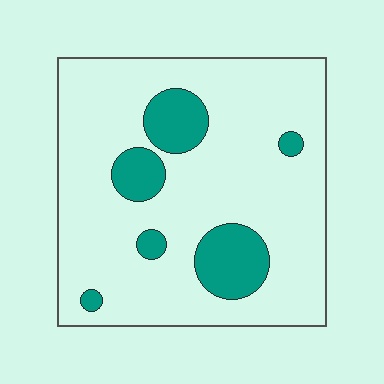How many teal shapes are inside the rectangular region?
6.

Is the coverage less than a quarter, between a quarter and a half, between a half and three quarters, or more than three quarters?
Less than a quarter.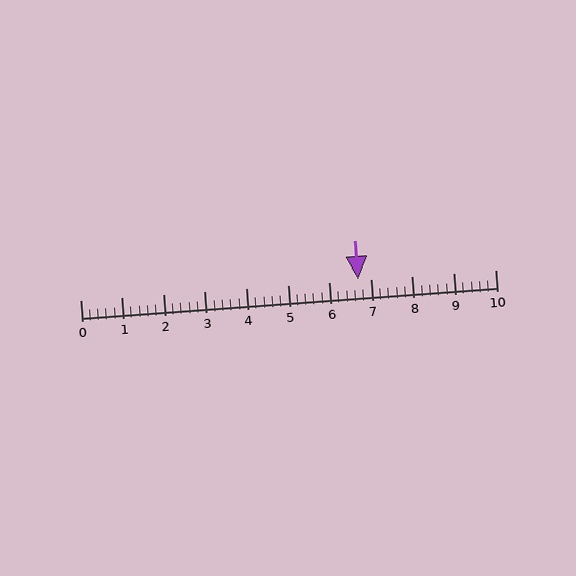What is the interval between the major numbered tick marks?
The major tick marks are spaced 1 units apart.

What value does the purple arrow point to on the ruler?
The purple arrow points to approximately 6.7.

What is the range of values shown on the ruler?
The ruler shows values from 0 to 10.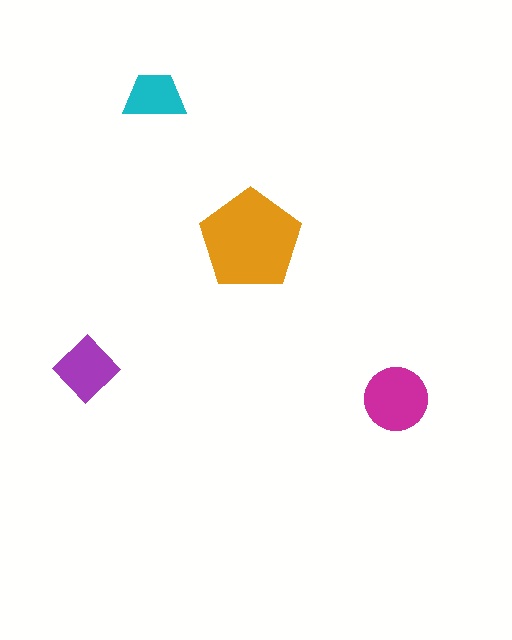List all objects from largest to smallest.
The orange pentagon, the magenta circle, the purple diamond, the cyan trapezoid.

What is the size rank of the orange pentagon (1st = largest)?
1st.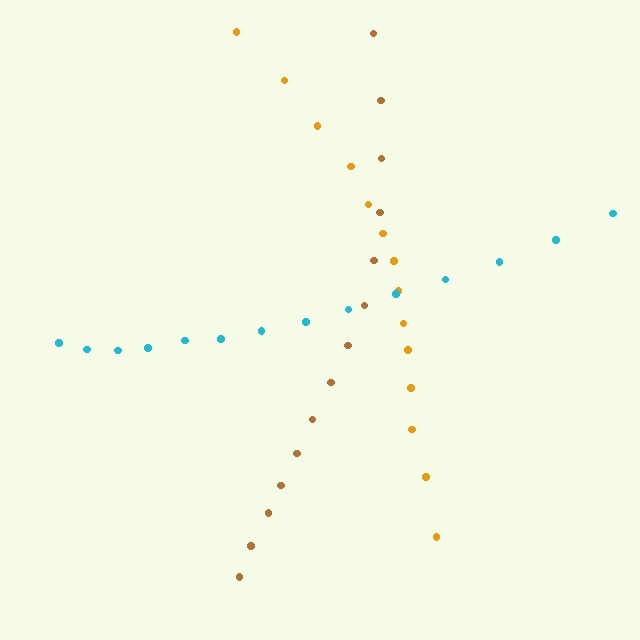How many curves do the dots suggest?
There are 3 distinct paths.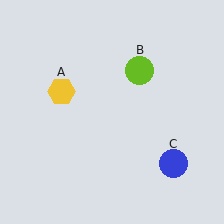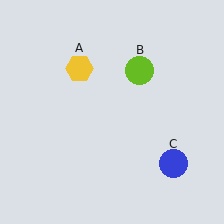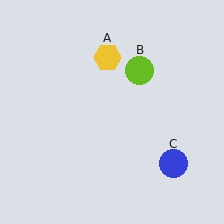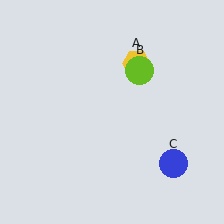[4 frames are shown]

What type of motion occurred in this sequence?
The yellow hexagon (object A) rotated clockwise around the center of the scene.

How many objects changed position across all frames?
1 object changed position: yellow hexagon (object A).